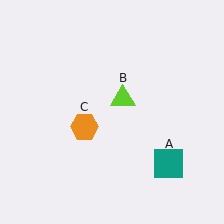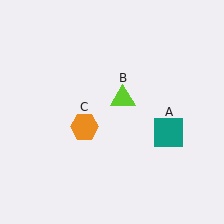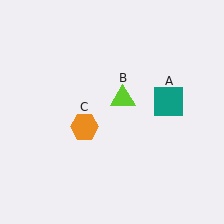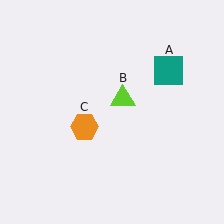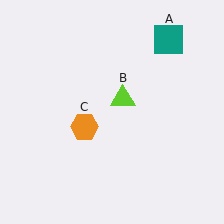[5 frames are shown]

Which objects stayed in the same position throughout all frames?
Lime triangle (object B) and orange hexagon (object C) remained stationary.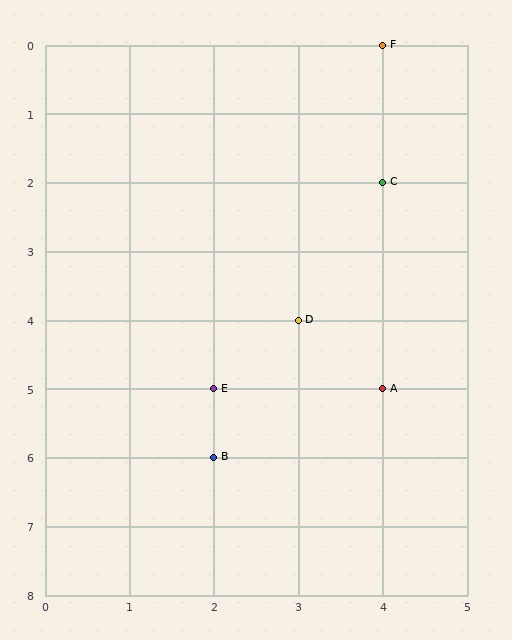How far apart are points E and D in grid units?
Points E and D are 1 column and 1 row apart (about 1.4 grid units diagonally).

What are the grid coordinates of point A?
Point A is at grid coordinates (4, 5).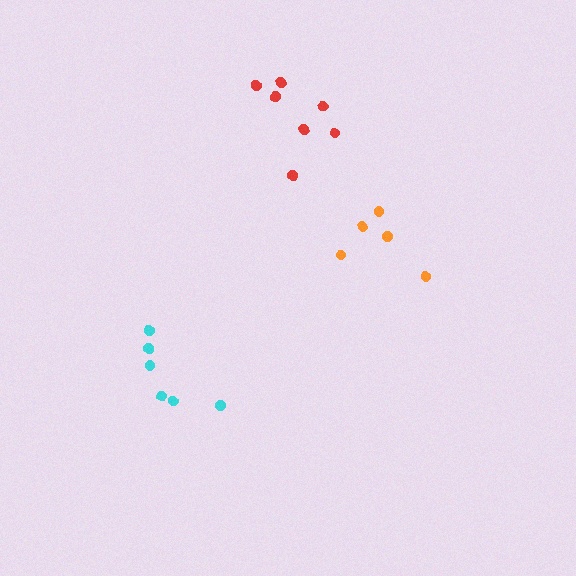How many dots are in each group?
Group 1: 7 dots, Group 2: 5 dots, Group 3: 6 dots (18 total).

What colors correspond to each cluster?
The clusters are colored: red, orange, cyan.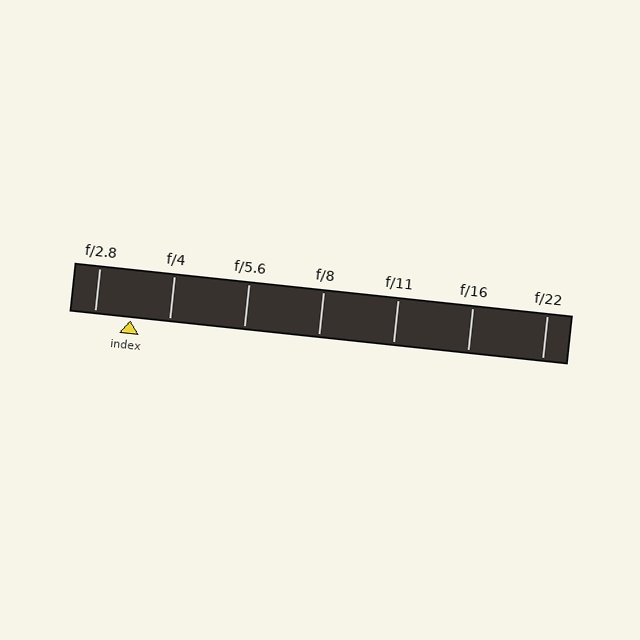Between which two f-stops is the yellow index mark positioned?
The index mark is between f/2.8 and f/4.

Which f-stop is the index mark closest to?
The index mark is closest to f/2.8.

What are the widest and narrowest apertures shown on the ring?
The widest aperture shown is f/2.8 and the narrowest is f/22.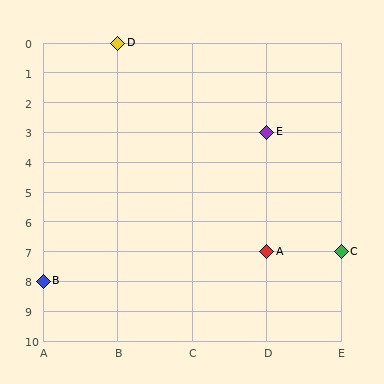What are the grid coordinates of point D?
Point D is at grid coordinates (B, 0).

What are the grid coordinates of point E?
Point E is at grid coordinates (D, 3).